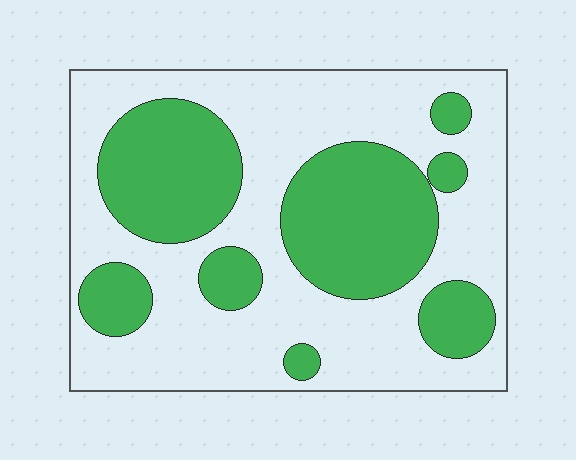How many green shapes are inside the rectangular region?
8.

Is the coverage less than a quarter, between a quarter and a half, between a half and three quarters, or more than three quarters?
Between a quarter and a half.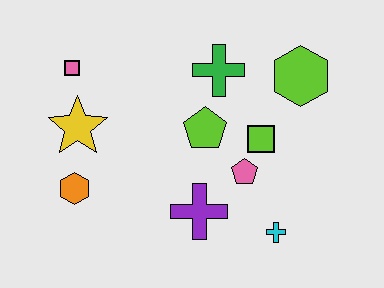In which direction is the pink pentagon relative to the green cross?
The pink pentagon is below the green cross.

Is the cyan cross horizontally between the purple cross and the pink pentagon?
No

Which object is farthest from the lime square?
The pink square is farthest from the lime square.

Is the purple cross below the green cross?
Yes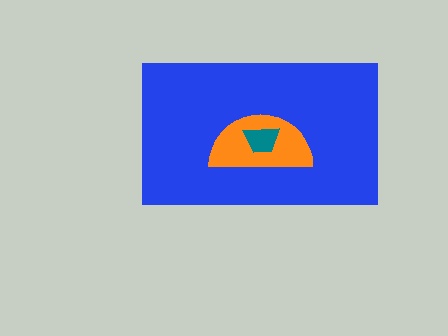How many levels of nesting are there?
3.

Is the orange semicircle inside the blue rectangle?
Yes.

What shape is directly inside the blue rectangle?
The orange semicircle.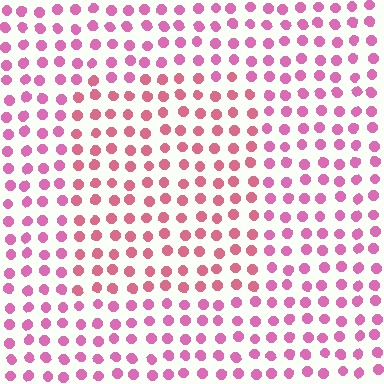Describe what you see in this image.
The image is filled with small pink elements in a uniform arrangement. A rectangle-shaped region is visible where the elements are tinted to a slightly different hue, forming a subtle color boundary.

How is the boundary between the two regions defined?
The boundary is defined purely by a slight shift in hue (about 23 degrees). Spacing, size, and orientation are identical on both sides.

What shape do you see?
I see a rectangle.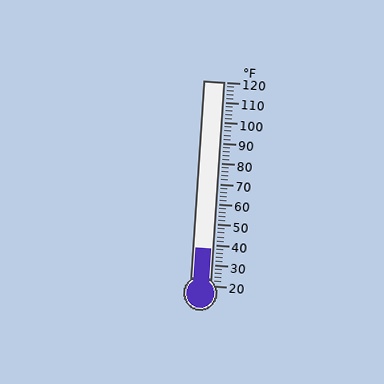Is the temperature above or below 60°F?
The temperature is below 60°F.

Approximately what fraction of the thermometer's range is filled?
The thermometer is filled to approximately 20% of its range.